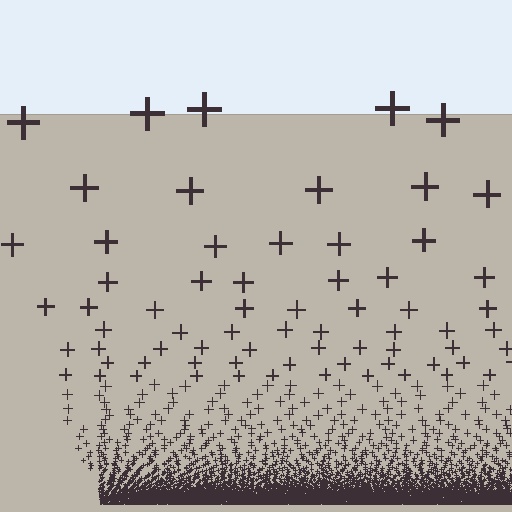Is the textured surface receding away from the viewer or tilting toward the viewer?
The surface appears to tilt toward the viewer. Texture elements get larger and sparser toward the top.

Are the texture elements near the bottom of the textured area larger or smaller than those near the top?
Smaller. The gradient is inverted — elements near the bottom are smaller and denser.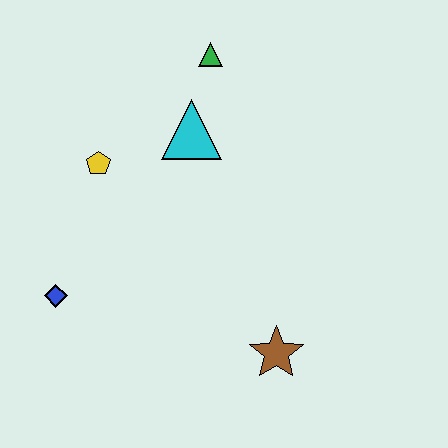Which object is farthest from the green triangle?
The brown star is farthest from the green triangle.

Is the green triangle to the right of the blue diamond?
Yes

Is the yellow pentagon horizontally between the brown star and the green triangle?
No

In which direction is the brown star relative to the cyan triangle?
The brown star is below the cyan triangle.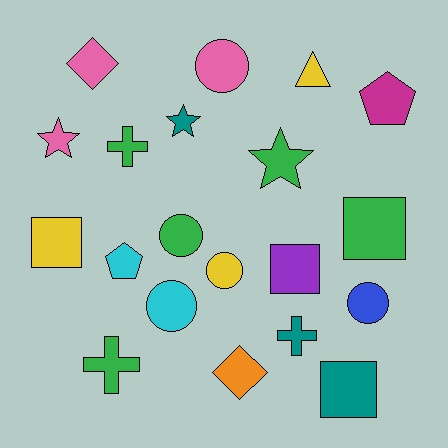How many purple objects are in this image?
There is 1 purple object.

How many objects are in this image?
There are 20 objects.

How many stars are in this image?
There are 3 stars.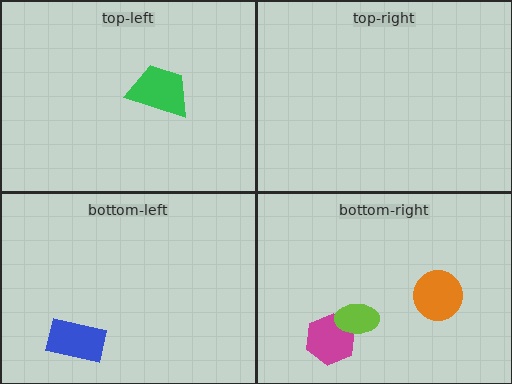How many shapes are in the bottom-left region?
1.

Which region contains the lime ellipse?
The bottom-right region.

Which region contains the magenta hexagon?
The bottom-right region.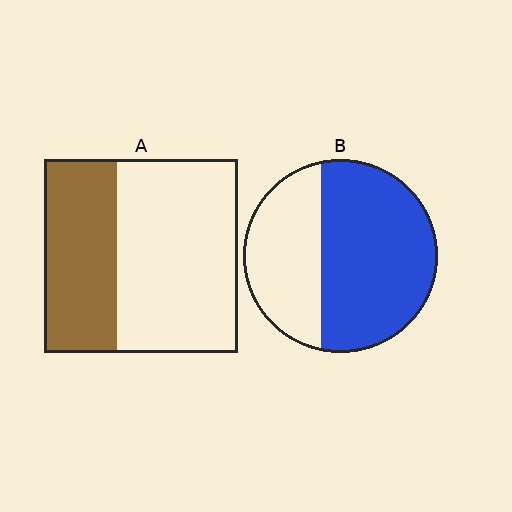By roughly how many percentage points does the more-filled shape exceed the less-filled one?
By roughly 25 percentage points (B over A).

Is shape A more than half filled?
No.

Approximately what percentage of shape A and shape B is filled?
A is approximately 40% and B is approximately 65%.